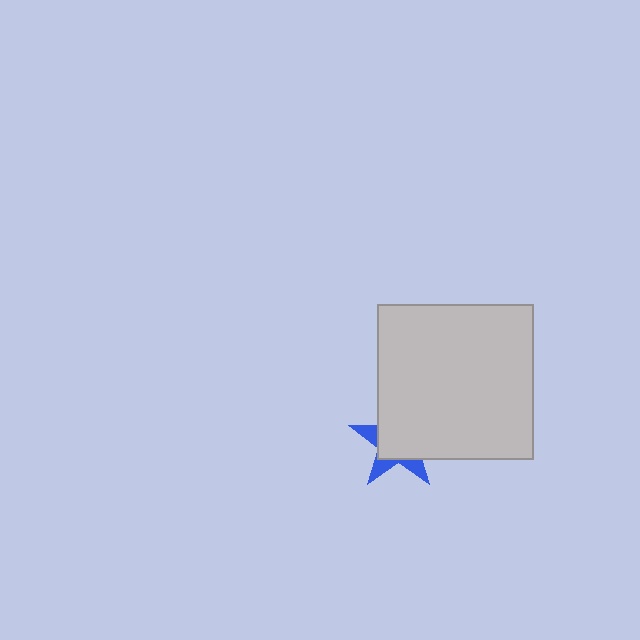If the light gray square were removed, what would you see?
You would see the complete blue star.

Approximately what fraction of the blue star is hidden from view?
Roughly 68% of the blue star is hidden behind the light gray square.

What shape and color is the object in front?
The object in front is a light gray square.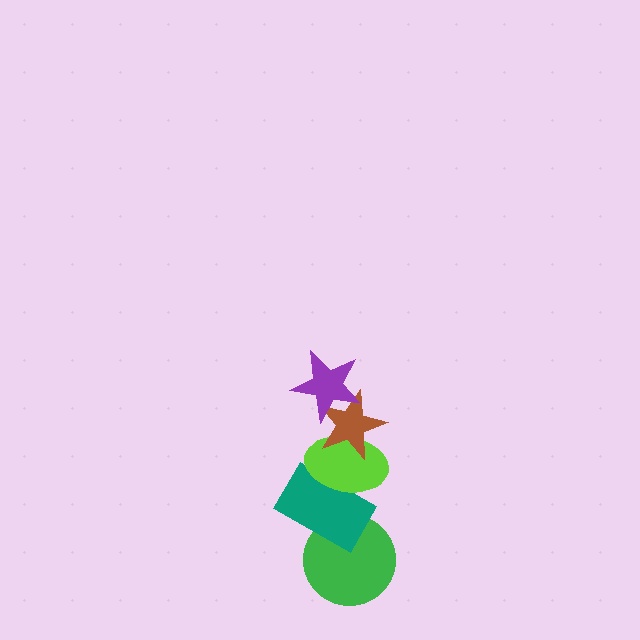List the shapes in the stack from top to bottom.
From top to bottom: the purple star, the brown star, the lime ellipse, the teal rectangle, the green circle.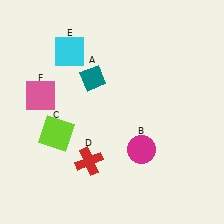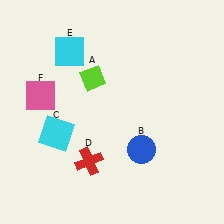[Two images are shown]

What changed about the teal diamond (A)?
In Image 1, A is teal. In Image 2, it changed to lime.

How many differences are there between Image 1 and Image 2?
There are 3 differences between the two images.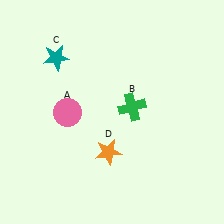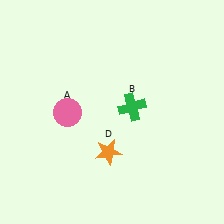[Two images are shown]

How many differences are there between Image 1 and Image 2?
There is 1 difference between the two images.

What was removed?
The teal star (C) was removed in Image 2.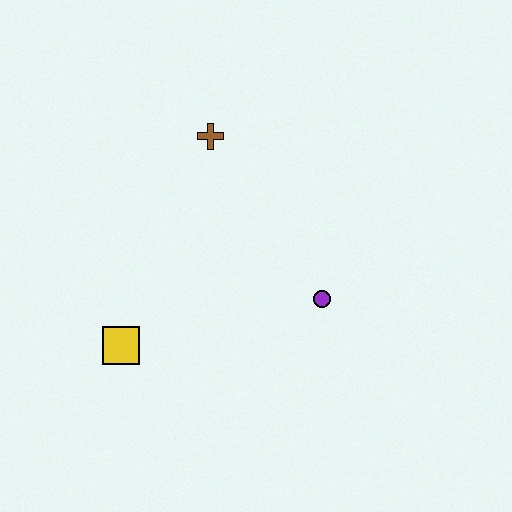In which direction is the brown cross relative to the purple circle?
The brown cross is above the purple circle.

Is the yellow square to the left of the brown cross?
Yes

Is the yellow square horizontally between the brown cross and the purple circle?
No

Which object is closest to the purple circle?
The brown cross is closest to the purple circle.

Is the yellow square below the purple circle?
Yes